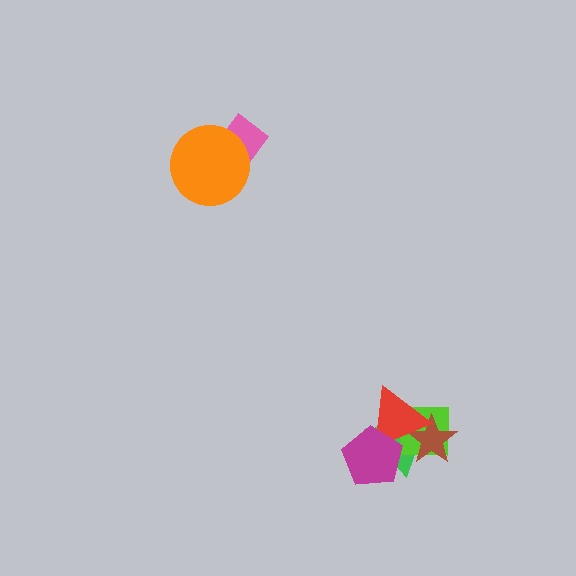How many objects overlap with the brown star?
3 objects overlap with the brown star.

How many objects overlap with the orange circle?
1 object overlaps with the orange circle.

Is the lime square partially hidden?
Yes, it is partially covered by another shape.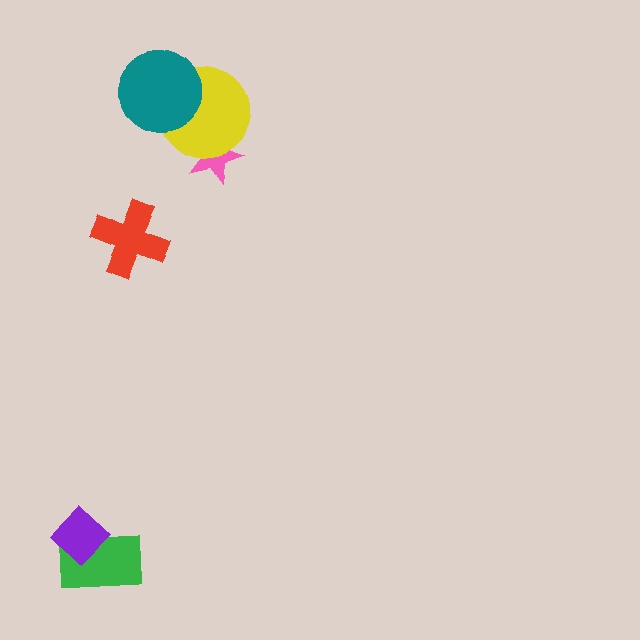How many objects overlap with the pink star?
1 object overlaps with the pink star.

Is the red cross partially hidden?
No, no other shape covers it.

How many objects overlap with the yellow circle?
2 objects overlap with the yellow circle.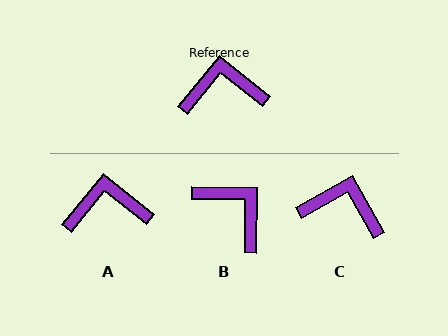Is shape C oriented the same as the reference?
No, it is off by about 21 degrees.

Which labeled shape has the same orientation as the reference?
A.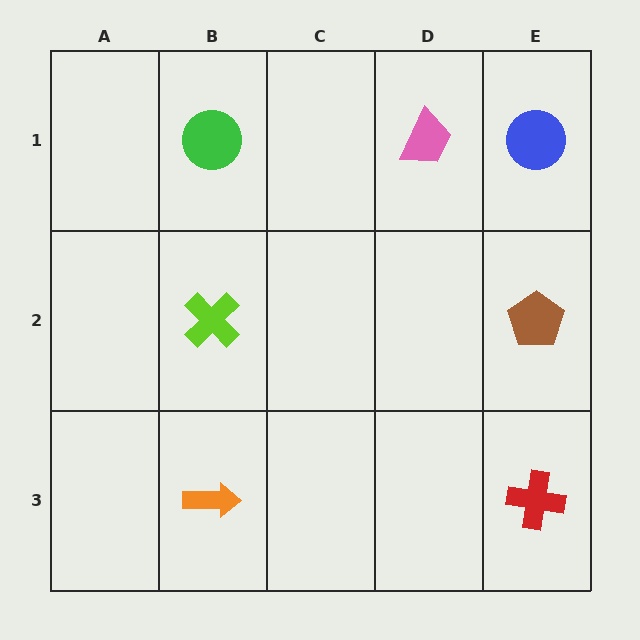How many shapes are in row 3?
2 shapes.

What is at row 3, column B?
An orange arrow.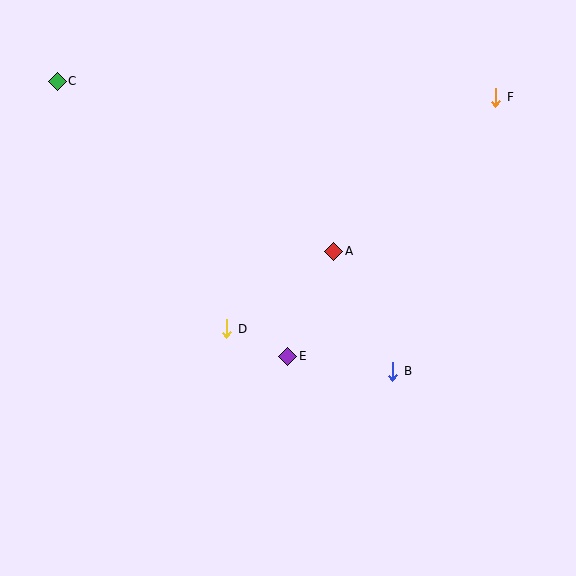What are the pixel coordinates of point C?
Point C is at (57, 81).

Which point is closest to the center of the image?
Point A at (334, 252) is closest to the center.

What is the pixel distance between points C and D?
The distance between C and D is 300 pixels.